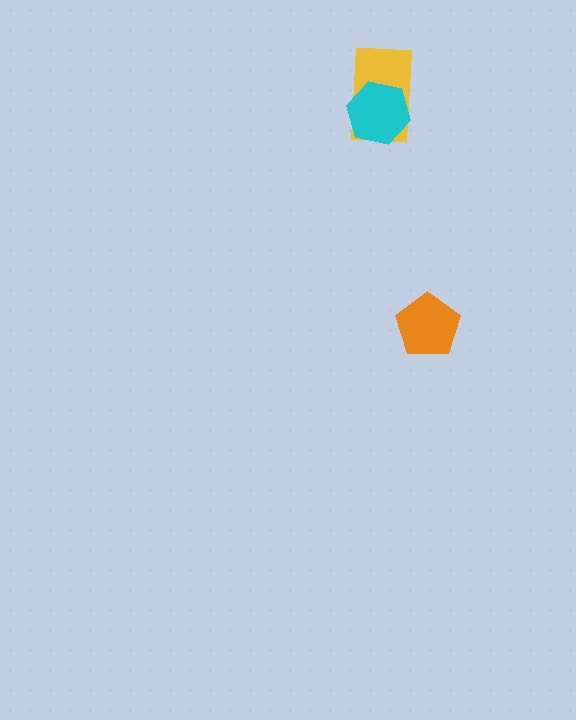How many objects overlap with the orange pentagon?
0 objects overlap with the orange pentagon.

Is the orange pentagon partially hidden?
No, no other shape covers it.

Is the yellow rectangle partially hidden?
Yes, it is partially covered by another shape.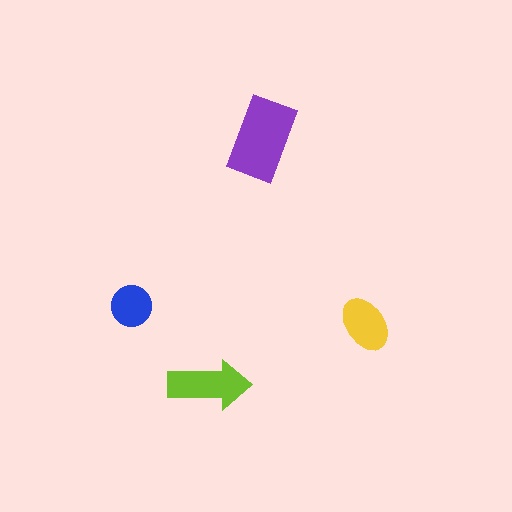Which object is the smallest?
The blue circle.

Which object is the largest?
The purple rectangle.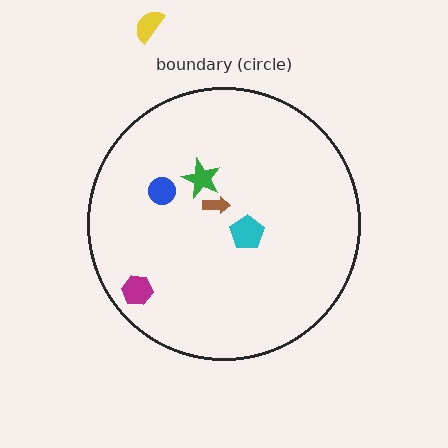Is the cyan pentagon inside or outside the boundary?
Inside.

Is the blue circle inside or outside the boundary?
Inside.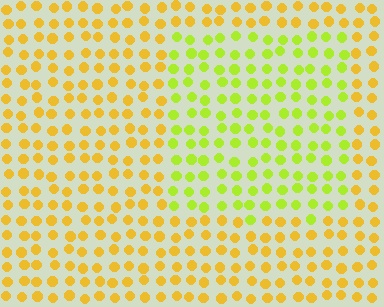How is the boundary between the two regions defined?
The boundary is defined purely by a slight shift in hue (about 37 degrees). Spacing, size, and orientation are identical on both sides.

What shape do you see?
I see a rectangle.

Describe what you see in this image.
The image is filled with small yellow elements in a uniform arrangement. A rectangle-shaped region is visible where the elements are tinted to a slightly different hue, forming a subtle color boundary.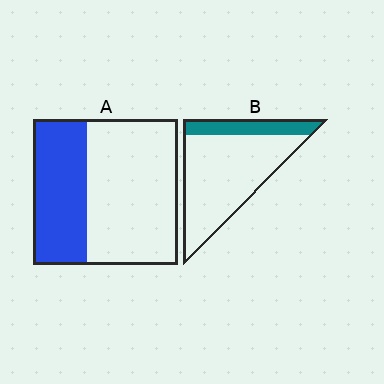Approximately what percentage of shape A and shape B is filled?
A is approximately 35% and B is approximately 20%.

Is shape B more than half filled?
No.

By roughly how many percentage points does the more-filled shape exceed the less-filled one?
By roughly 15 percentage points (A over B).